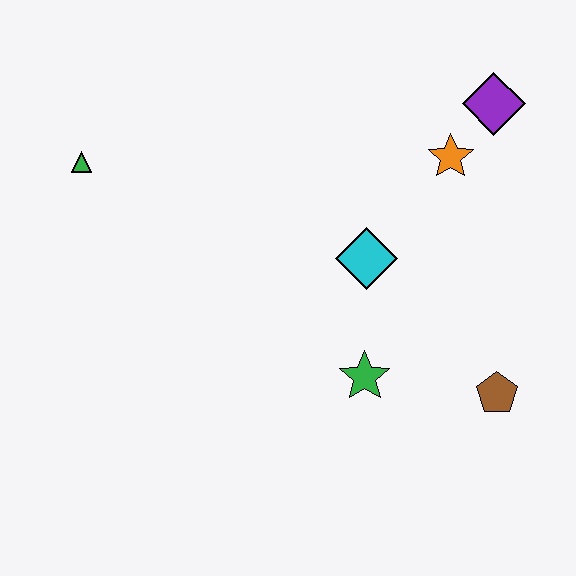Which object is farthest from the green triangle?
The brown pentagon is farthest from the green triangle.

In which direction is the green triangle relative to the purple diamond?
The green triangle is to the left of the purple diamond.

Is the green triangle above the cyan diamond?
Yes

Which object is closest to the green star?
The cyan diamond is closest to the green star.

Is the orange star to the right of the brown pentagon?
No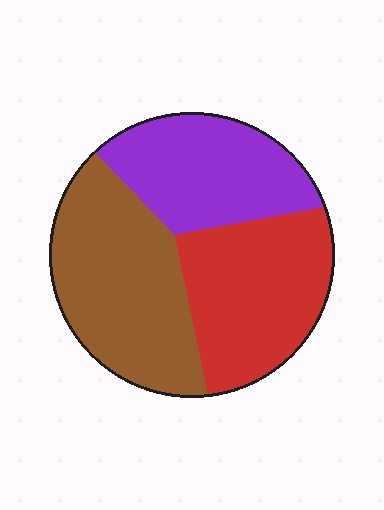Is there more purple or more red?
Red.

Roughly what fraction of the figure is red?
Red covers 33% of the figure.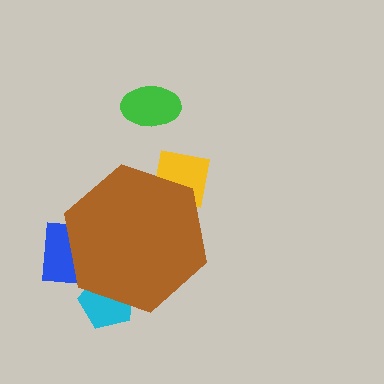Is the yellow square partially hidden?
Yes, the yellow square is partially hidden behind the brown hexagon.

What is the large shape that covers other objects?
A brown hexagon.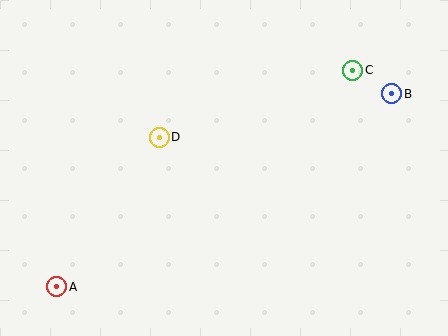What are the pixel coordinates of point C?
Point C is at (353, 70).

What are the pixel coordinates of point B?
Point B is at (392, 94).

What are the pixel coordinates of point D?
Point D is at (159, 137).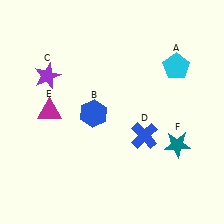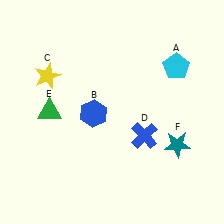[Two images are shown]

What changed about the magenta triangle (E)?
In Image 1, E is magenta. In Image 2, it changed to green.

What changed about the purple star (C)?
In Image 1, C is purple. In Image 2, it changed to yellow.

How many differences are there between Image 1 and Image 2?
There are 2 differences between the two images.